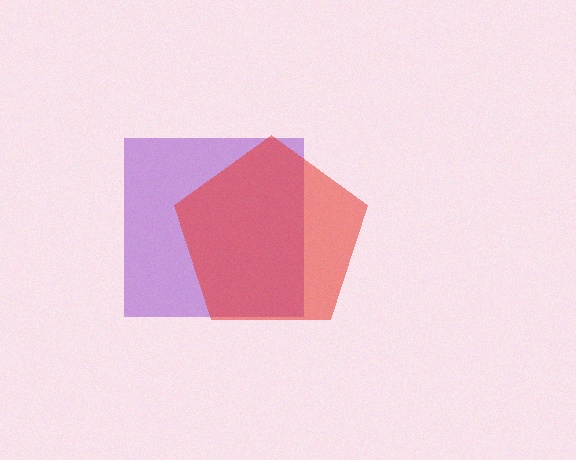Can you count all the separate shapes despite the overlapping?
Yes, there are 2 separate shapes.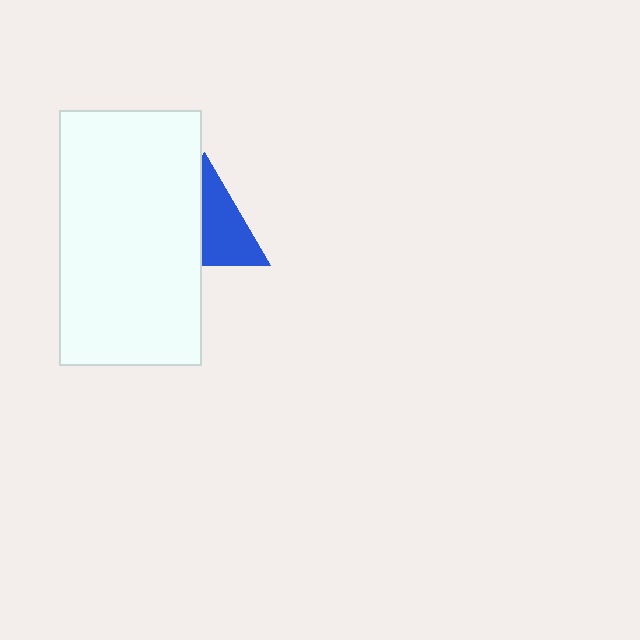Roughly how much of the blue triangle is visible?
About half of it is visible (roughly 55%).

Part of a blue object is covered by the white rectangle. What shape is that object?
It is a triangle.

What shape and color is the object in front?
The object in front is a white rectangle.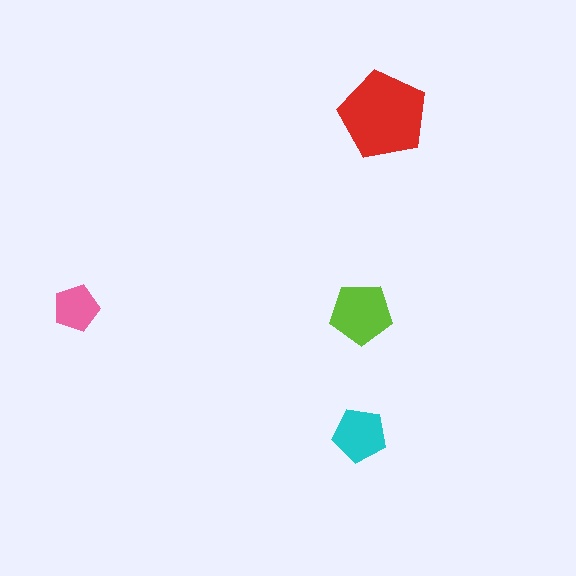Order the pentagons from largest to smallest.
the red one, the lime one, the cyan one, the pink one.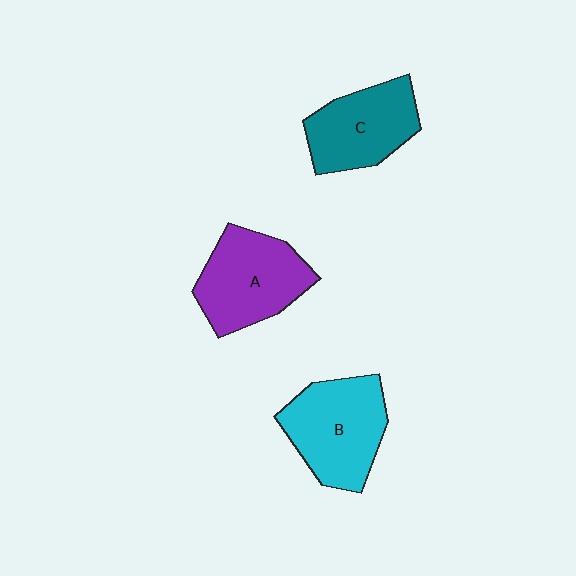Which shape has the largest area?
Shape B (cyan).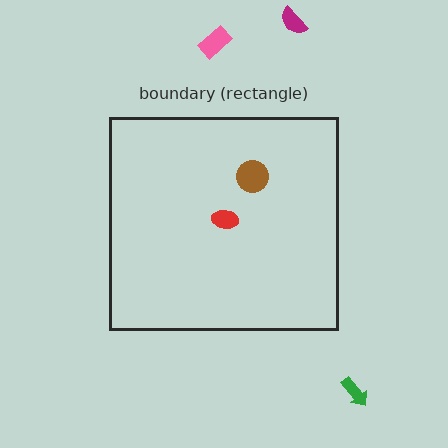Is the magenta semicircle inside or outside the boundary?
Outside.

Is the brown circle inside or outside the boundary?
Inside.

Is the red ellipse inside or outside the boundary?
Inside.